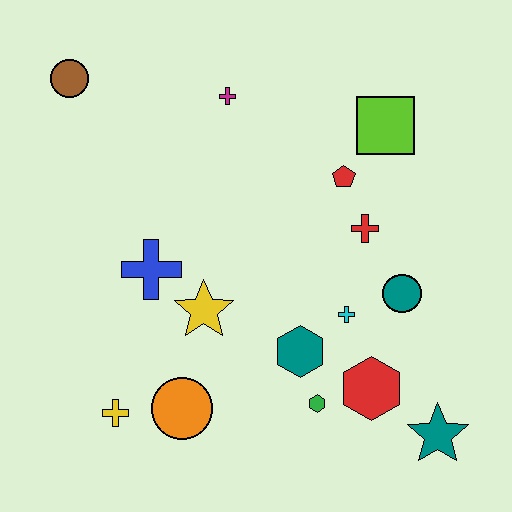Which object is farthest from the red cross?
The brown circle is farthest from the red cross.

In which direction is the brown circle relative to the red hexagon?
The brown circle is above the red hexagon.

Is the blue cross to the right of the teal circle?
No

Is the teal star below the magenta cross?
Yes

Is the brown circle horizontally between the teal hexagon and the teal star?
No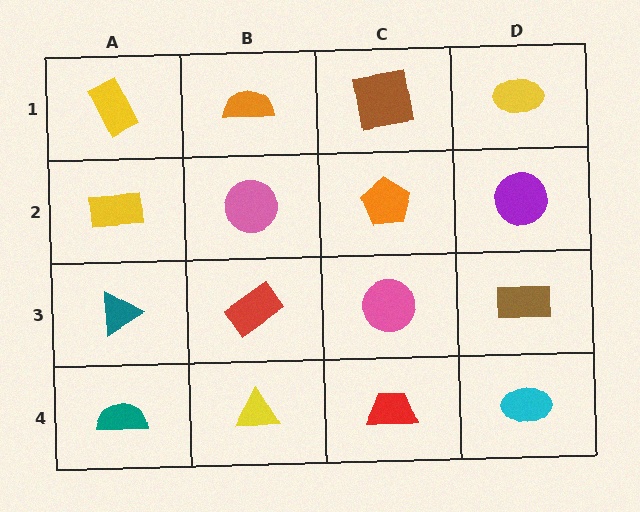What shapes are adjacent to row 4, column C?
A pink circle (row 3, column C), a yellow triangle (row 4, column B), a cyan ellipse (row 4, column D).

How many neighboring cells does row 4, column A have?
2.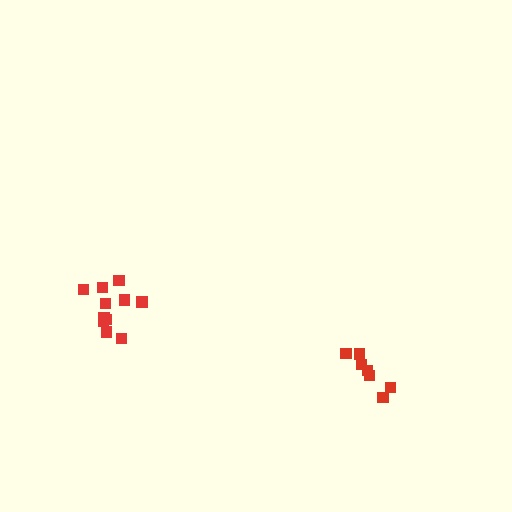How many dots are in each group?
Group 1: 11 dots, Group 2: 7 dots (18 total).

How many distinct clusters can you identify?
There are 2 distinct clusters.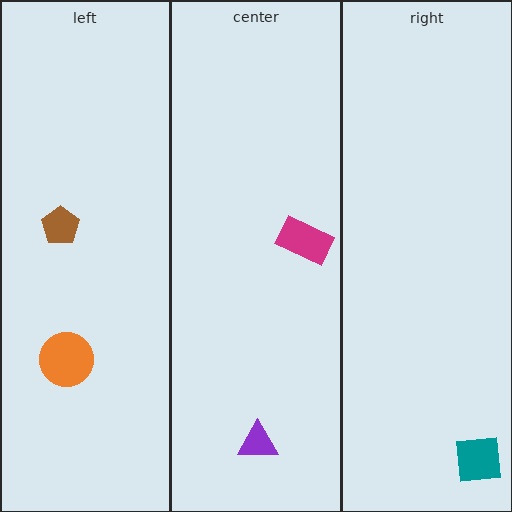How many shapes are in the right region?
1.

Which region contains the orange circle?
The left region.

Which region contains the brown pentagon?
The left region.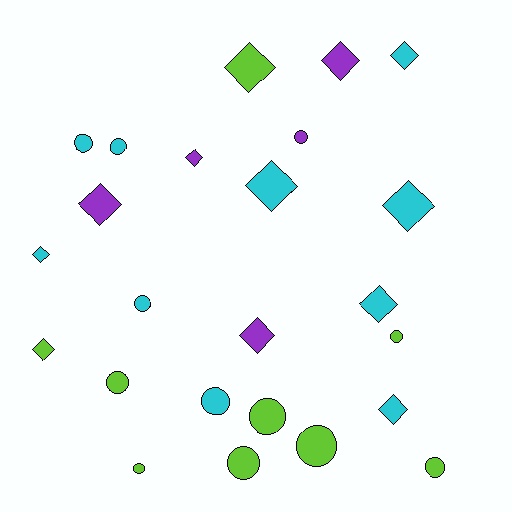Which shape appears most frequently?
Diamond, with 12 objects.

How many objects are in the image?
There are 24 objects.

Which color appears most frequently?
Cyan, with 10 objects.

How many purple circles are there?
There is 1 purple circle.